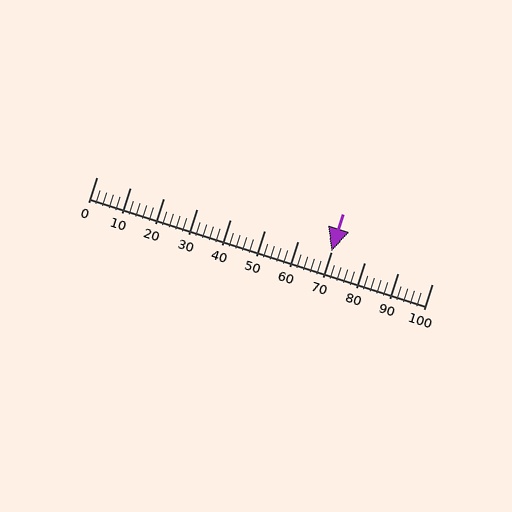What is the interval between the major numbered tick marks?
The major tick marks are spaced 10 units apart.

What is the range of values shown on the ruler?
The ruler shows values from 0 to 100.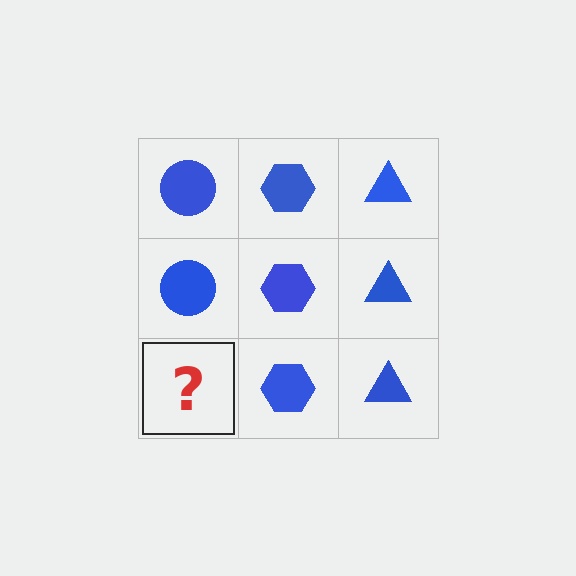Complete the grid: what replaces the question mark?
The question mark should be replaced with a blue circle.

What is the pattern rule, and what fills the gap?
The rule is that each column has a consistent shape. The gap should be filled with a blue circle.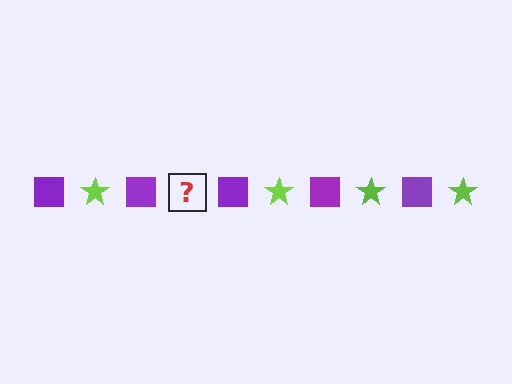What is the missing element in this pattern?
The missing element is a lime star.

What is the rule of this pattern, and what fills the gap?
The rule is that the pattern alternates between purple square and lime star. The gap should be filled with a lime star.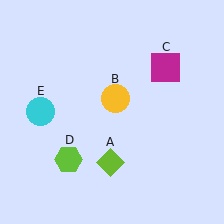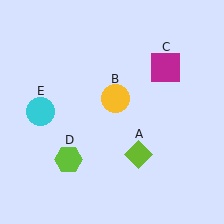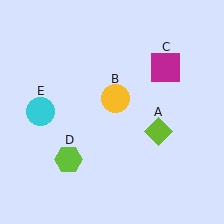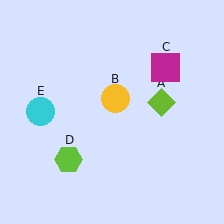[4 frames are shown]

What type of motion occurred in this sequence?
The lime diamond (object A) rotated counterclockwise around the center of the scene.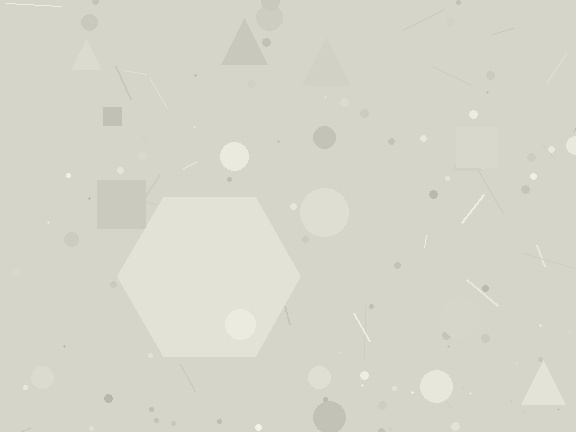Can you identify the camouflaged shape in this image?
The camouflaged shape is a hexagon.